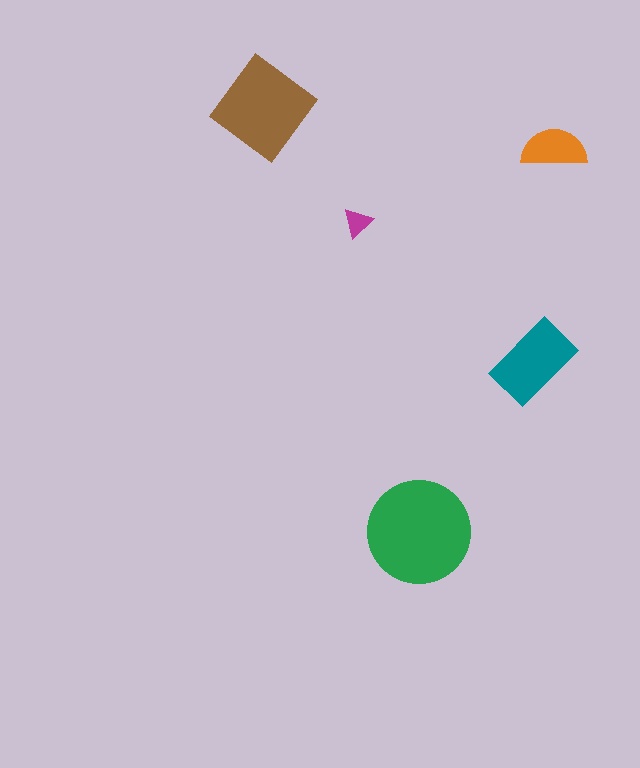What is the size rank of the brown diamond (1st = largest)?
2nd.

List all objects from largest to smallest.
The green circle, the brown diamond, the teal rectangle, the orange semicircle, the magenta triangle.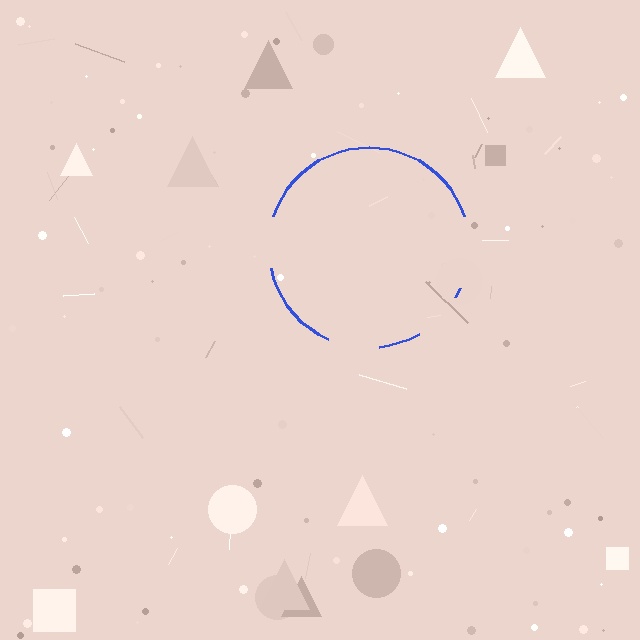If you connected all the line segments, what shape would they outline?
They would outline a circle.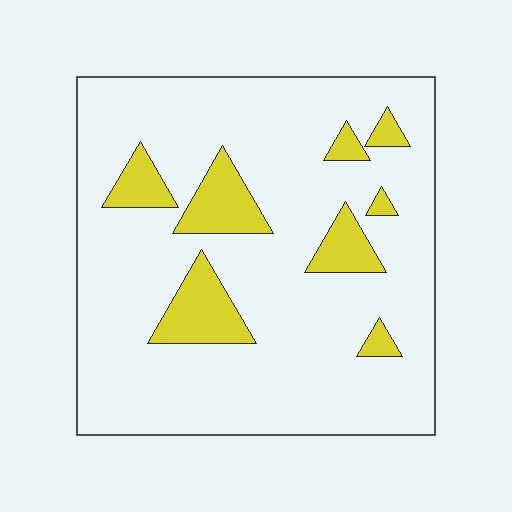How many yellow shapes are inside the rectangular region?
8.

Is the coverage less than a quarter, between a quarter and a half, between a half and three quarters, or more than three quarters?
Less than a quarter.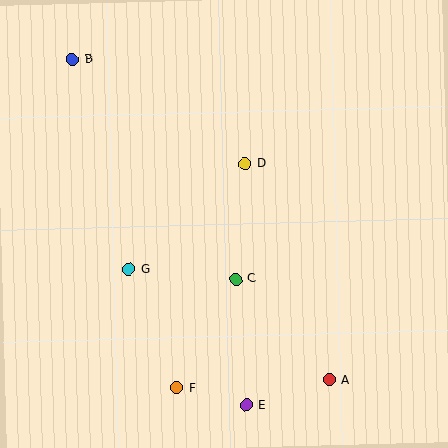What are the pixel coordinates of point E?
Point E is at (246, 405).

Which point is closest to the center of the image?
Point C at (236, 279) is closest to the center.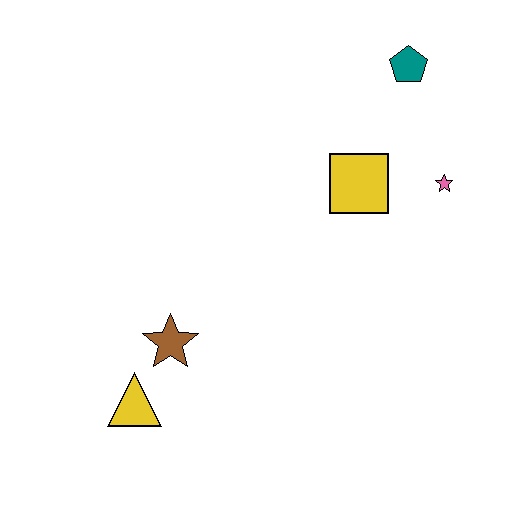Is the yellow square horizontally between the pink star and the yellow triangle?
Yes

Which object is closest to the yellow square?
The pink star is closest to the yellow square.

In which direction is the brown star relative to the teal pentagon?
The brown star is below the teal pentagon.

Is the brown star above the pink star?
No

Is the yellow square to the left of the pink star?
Yes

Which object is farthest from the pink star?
The yellow triangle is farthest from the pink star.